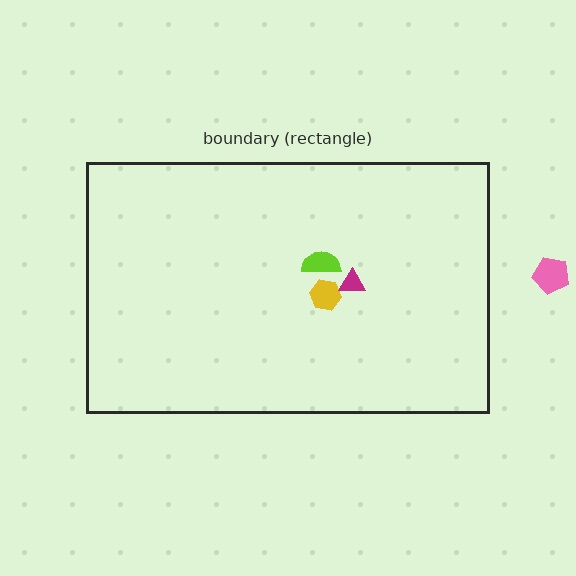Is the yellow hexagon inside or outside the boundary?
Inside.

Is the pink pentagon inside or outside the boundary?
Outside.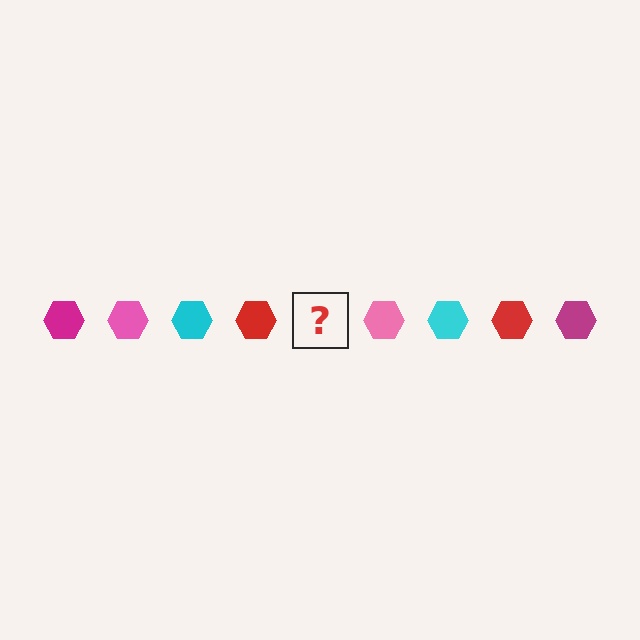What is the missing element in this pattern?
The missing element is a magenta hexagon.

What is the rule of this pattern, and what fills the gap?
The rule is that the pattern cycles through magenta, pink, cyan, red hexagons. The gap should be filled with a magenta hexagon.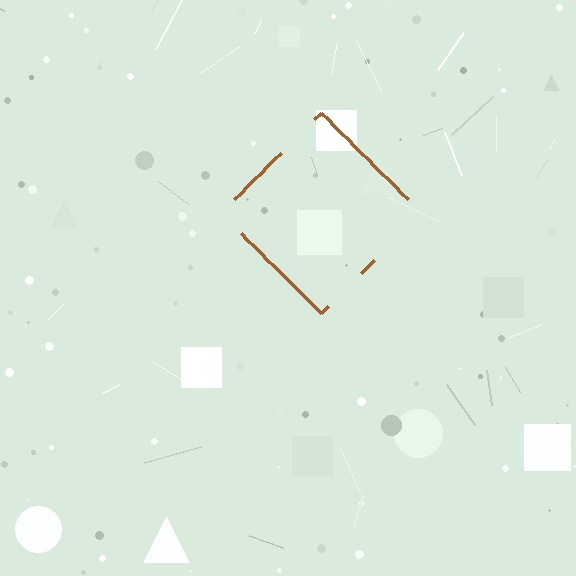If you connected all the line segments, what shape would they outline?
They would outline a diamond.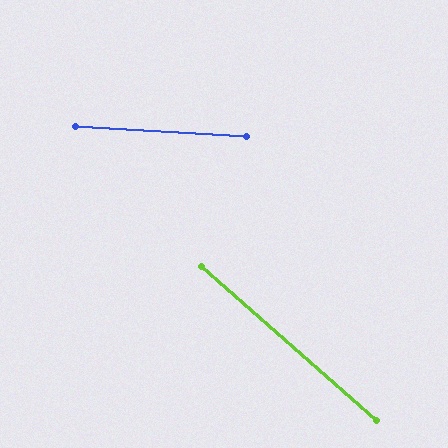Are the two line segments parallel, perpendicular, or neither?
Neither parallel nor perpendicular — they differ by about 38°.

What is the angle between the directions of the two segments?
Approximately 38 degrees.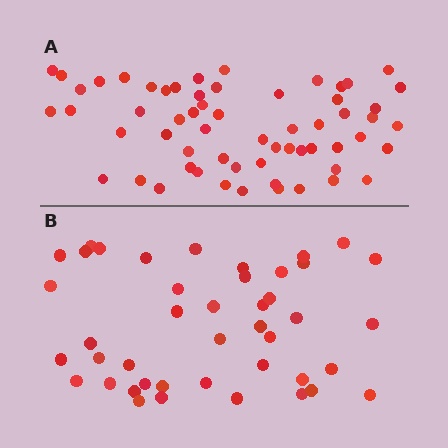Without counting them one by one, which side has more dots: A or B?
Region A (the top region) has more dots.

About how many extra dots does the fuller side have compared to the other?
Region A has approximately 15 more dots than region B.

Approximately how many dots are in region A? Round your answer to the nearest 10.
About 60 dots.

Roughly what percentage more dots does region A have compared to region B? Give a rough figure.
About 40% more.